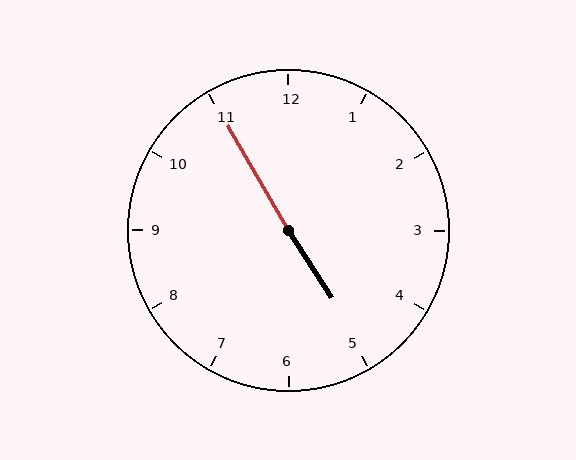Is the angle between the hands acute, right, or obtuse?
It is obtuse.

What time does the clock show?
4:55.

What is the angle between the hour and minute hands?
Approximately 178 degrees.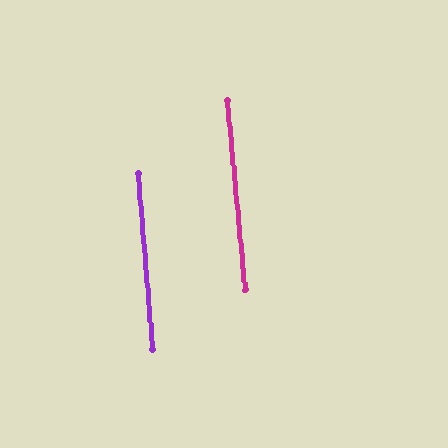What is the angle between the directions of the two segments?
Approximately 1 degree.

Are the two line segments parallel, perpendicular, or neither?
Parallel — their directions differ by only 0.6°.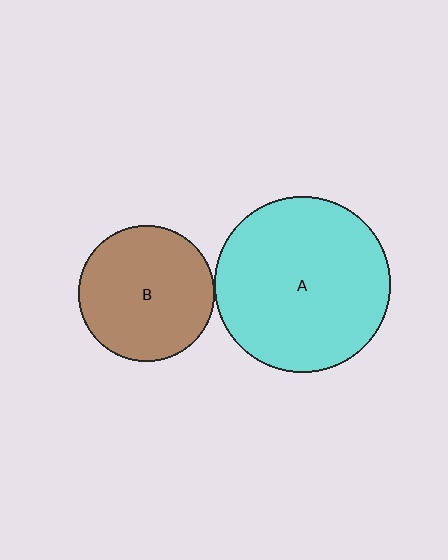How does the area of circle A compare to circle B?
Approximately 1.7 times.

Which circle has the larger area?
Circle A (cyan).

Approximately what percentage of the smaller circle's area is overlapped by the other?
Approximately 5%.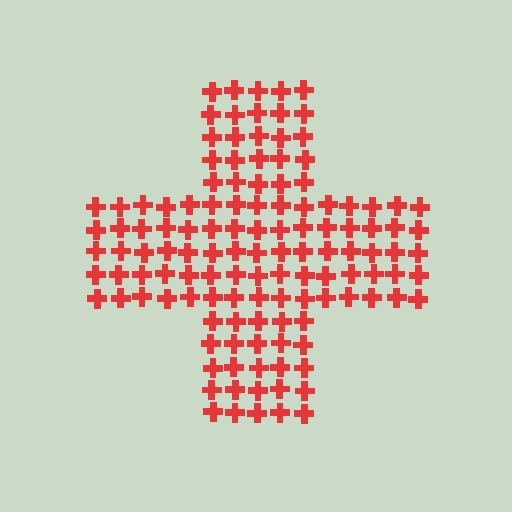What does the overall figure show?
The overall figure shows a cross.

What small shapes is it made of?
It is made of small crosses.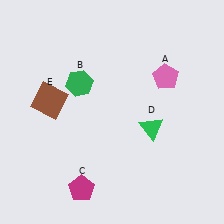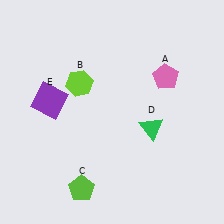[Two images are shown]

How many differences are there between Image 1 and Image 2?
There are 3 differences between the two images.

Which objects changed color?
B changed from green to lime. C changed from magenta to lime. E changed from brown to purple.